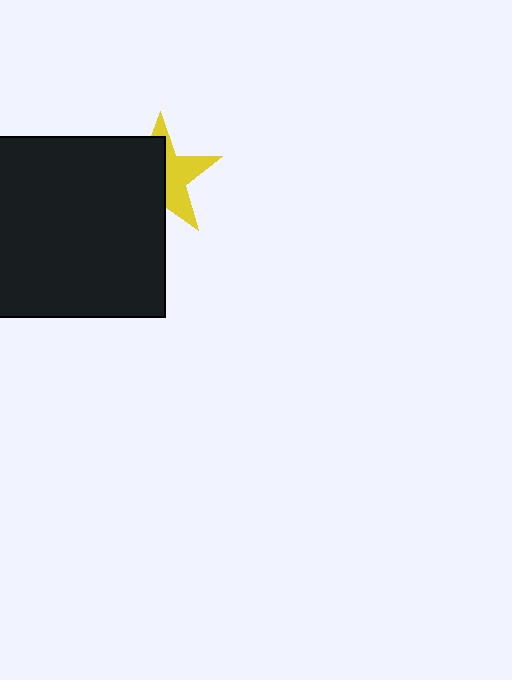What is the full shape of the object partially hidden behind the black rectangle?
The partially hidden object is a yellow star.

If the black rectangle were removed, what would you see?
You would see the complete yellow star.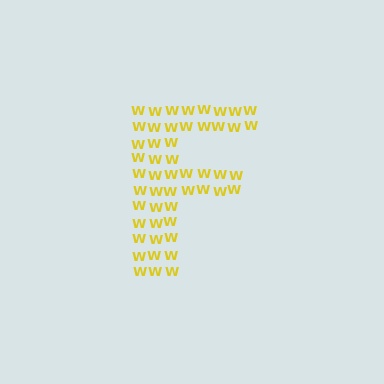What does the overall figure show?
The overall figure shows the letter F.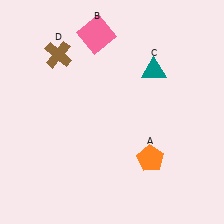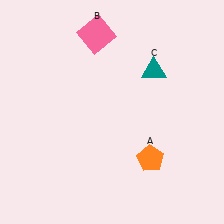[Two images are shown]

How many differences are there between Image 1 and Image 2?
There is 1 difference between the two images.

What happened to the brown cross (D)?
The brown cross (D) was removed in Image 2. It was in the top-left area of Image 1.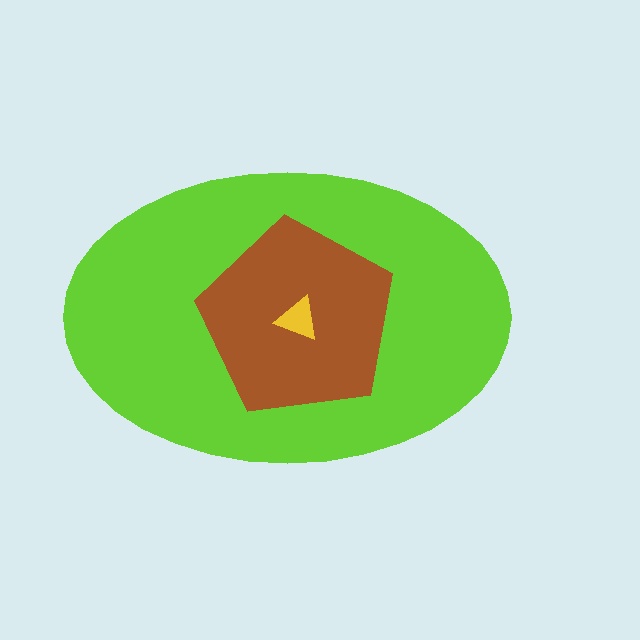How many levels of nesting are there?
3.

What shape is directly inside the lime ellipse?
The brown pentagon.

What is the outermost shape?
The lime ellipse.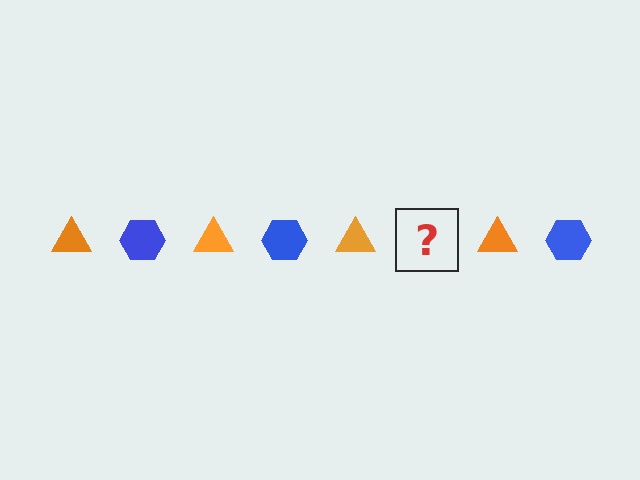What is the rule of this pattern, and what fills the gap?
The rule is that the pattern alternates between orange triangle and blue hexagon. The gap should be filled with a blue hexagon.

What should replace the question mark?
The question mark should be replaced with a blue hexagon.